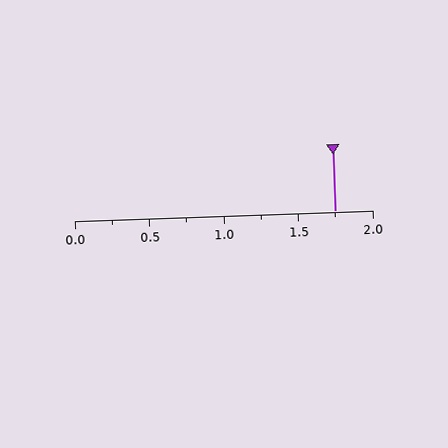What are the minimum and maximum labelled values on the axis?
The axis runs from 0.0 to 2.0.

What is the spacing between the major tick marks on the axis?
The major ticks are spaced 0.5 apart.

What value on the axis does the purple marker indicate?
The marker indicates approximately 1.75.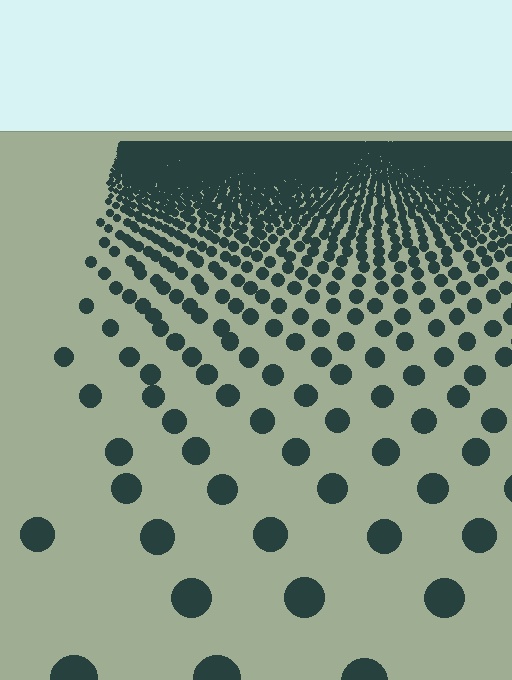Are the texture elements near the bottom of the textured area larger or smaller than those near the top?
Larger. Near the bottom, elements are closer to the viewer and appear at a bigger on-screen size.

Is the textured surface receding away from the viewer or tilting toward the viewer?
The surface is receding away from the viewer. Texture elements get smaller and denser toward the top.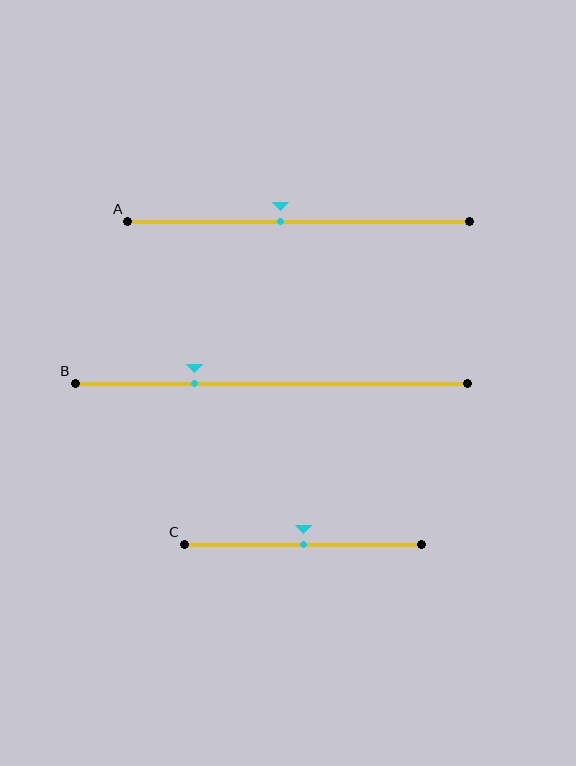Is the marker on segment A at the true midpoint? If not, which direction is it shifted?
No, the marker on segment A is shifted to the left by about 5% of the segment length.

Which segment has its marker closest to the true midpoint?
Segment C has its marker closest to the true midpoint.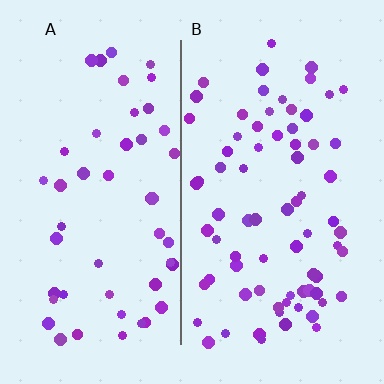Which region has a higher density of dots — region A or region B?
B (the right).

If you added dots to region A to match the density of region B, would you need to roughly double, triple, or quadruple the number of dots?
Approximately double.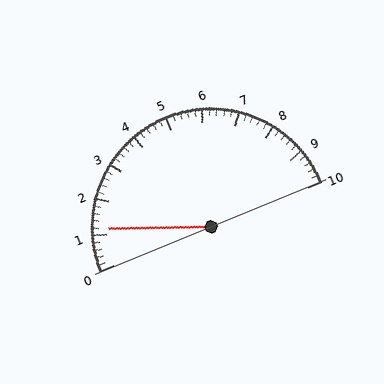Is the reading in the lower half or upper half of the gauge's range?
The reading is in the lower half of the range (0 to 10).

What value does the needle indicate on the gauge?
The needle indicates approximately 1.2.